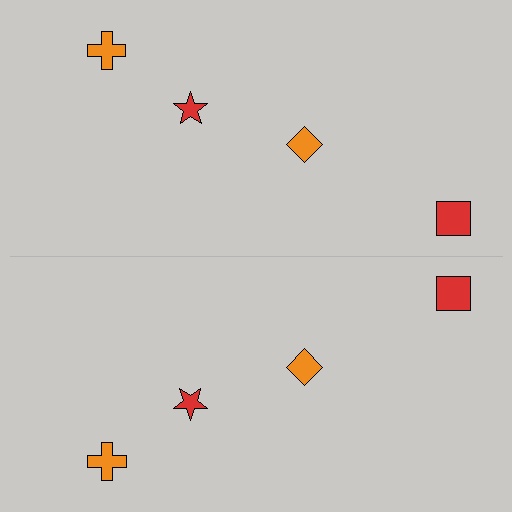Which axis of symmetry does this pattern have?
The pattern has a horizontal axis of symmetry running through the center of the image.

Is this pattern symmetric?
Yes, this pattern has bilateral (reflection) symmetry.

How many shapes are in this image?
There are 8 shapes in this image.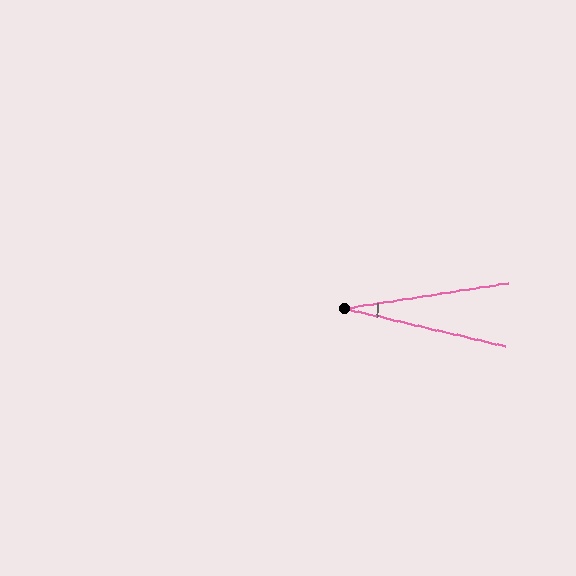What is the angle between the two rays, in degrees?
Approximately 22 degrees.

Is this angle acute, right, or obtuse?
It is acute.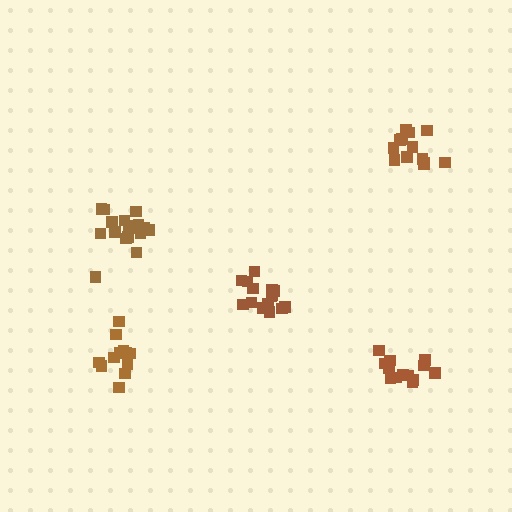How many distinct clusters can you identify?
There are 5 distinct clusters.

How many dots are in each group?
Group 1: 17 dots, Group 2: 13 dots, Group 3: 13 dots, Group 4: 15 dots, Group 5: 12 dots (70 total).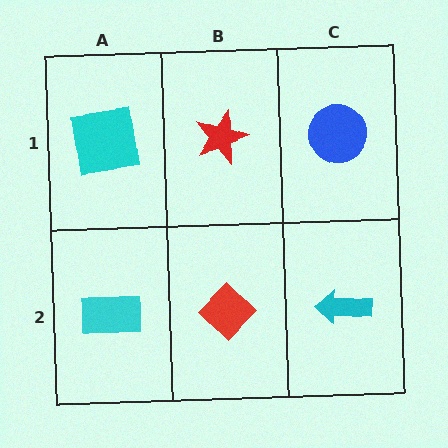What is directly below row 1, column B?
A red diamond.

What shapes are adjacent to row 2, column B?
A red star (row 1, column B), a cyan rectangle (row 2, column A), a cyan arrow (row 2, column C).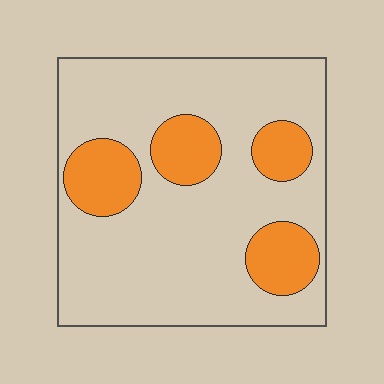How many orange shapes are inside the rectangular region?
4.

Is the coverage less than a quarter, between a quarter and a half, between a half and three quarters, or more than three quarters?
Less than a quarter.